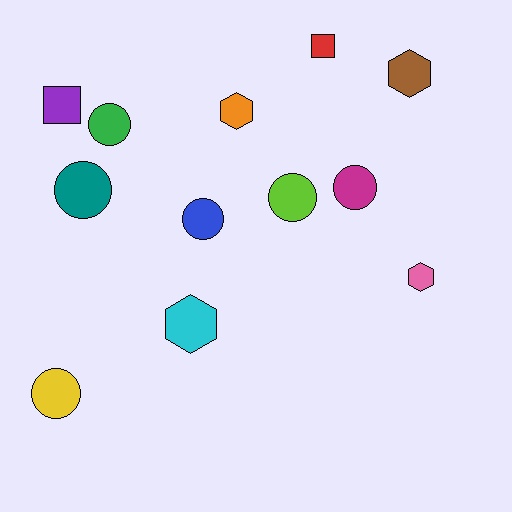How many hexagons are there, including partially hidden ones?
There are 4 hexagons.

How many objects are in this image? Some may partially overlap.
There are 12 objects.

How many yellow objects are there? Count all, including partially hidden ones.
There is 1 yellow object.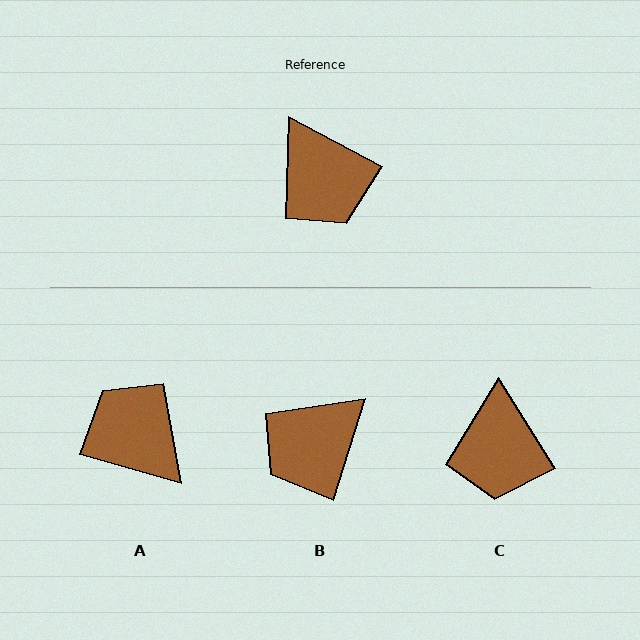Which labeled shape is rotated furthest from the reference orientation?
A, about 168 degrees away.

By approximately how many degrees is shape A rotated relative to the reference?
Approximately 168 degrees clockwise.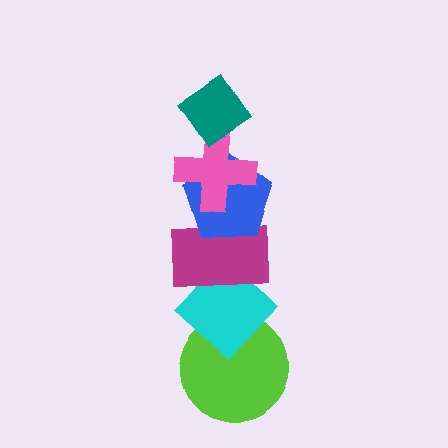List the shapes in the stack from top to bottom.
From top to bottom: the teal diamond, the pink cross, the blue pentagon, the magenta rectangle, the cyan diamond, the lime circle.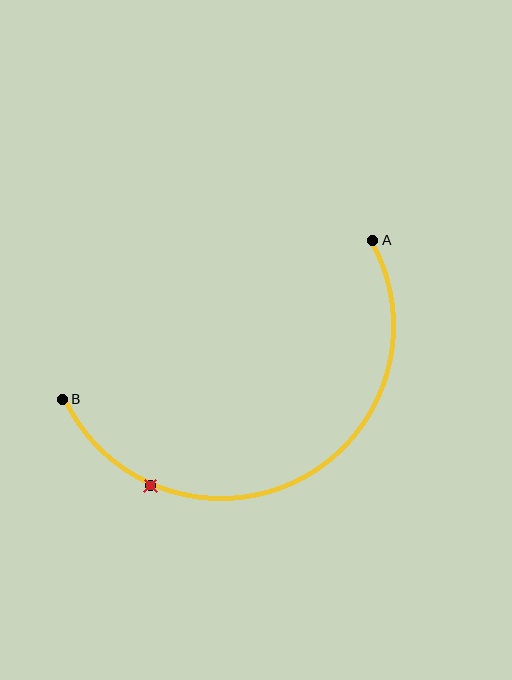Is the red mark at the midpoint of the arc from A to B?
No. The red mark lies on the arc but is closer to endpoint B. The arc midpoint would be at the point on the curve equidistant along the arc from both A and B.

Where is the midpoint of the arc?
The arc midpoint is the point on the curve farthest from the straight line joining A and B. It sits below that line.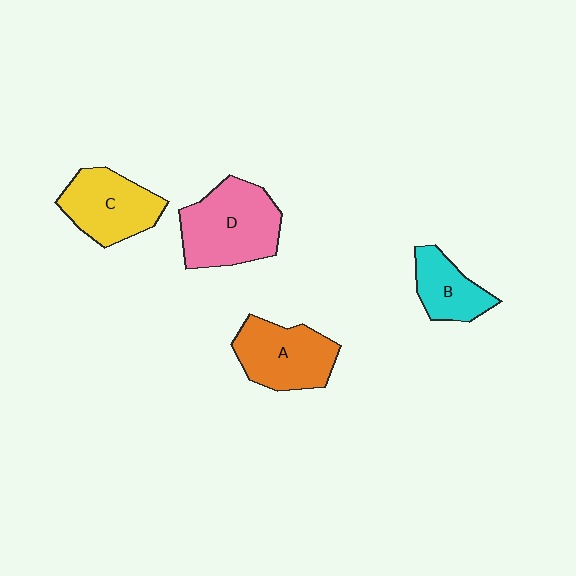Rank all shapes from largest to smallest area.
From largest to smallest: D (pink), A (orange), C (yellow), B (cyan).